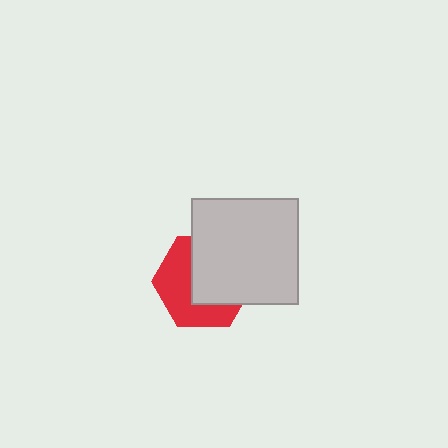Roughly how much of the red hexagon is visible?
About half of it is visible (roughly 48%).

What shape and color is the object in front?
The object in front is a light gray square.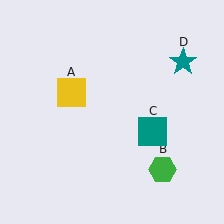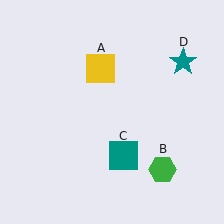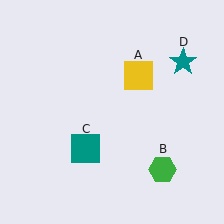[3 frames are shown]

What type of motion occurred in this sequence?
The yellow square (object A), teal square (object C) rotated clockwise around the center of the scene.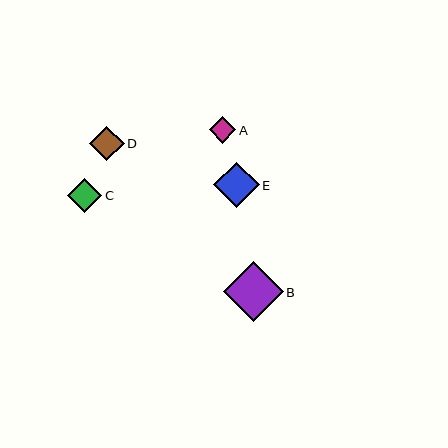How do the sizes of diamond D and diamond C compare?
Diamond D and diamond C are approximately the same size.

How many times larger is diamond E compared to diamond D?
Diamond E is approximately 1.3 times the size of diamond D.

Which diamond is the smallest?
Diamond A is the smallest with a size of approximately 27 pixels.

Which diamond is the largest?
Diamond B is the largest with a size of approximately 60 pixels.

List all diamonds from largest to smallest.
From largest to smallest: B, E, D, C, A.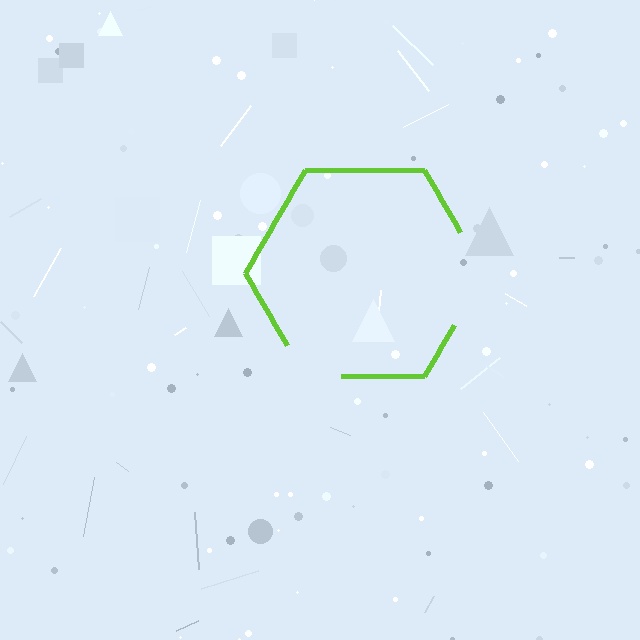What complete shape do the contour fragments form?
The contour fragments form a hexagon.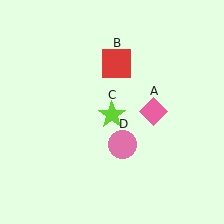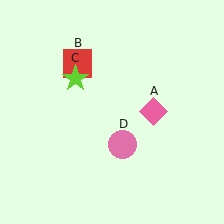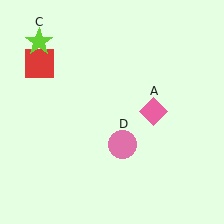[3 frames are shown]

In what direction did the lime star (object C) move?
The lime star (object C) moved up and to the left.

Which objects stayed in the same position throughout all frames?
Pink diamond (object A) and pink circle (object D) remained stationary.